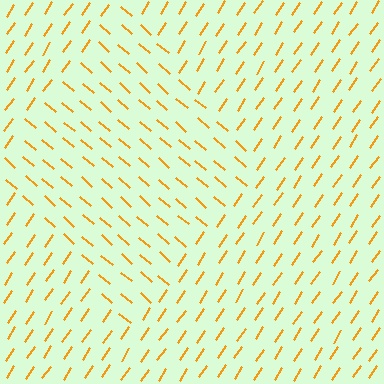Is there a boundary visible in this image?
Yes, there is a texture boundary formed by a change in line orientation.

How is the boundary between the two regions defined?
The boundary is defined purely by a change in line orientation (approximately 83 degrees difference). All lines are the same color and thickness.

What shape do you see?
I see a diamond.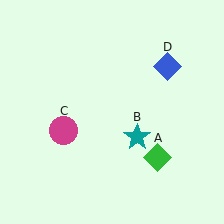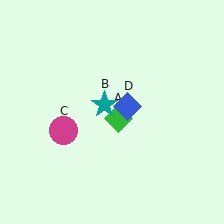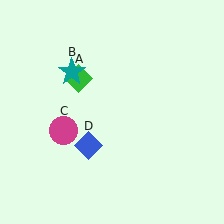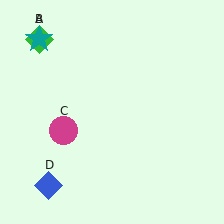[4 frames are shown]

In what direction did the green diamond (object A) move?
The green diamond (object A) moved up and to the left.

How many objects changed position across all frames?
3 objects changed position: green diamond (object A), teal star (object B), blue diamond (object D).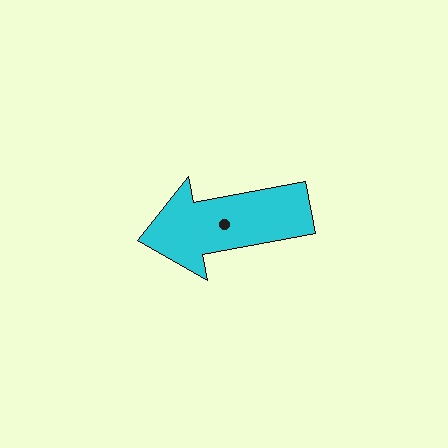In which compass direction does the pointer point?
West.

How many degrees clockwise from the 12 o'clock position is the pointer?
Approximately 259 degrees.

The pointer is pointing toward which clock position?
Roughly 9 o'clock.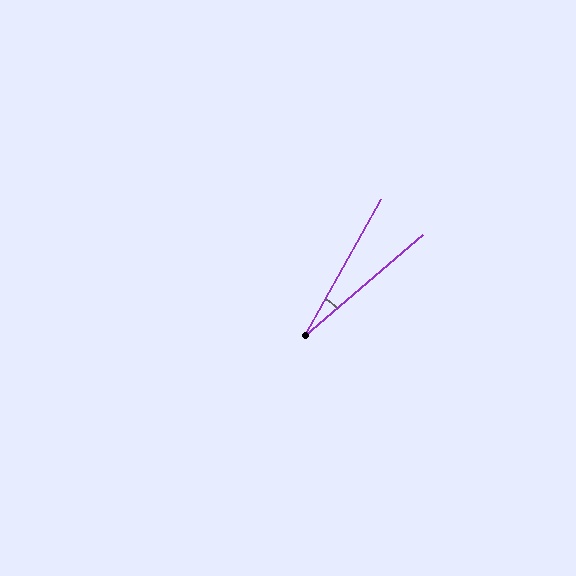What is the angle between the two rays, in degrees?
Approximately 21 degrees.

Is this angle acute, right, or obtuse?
It is acute.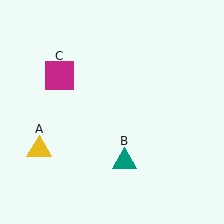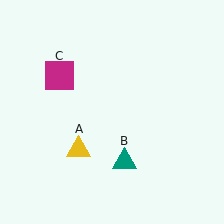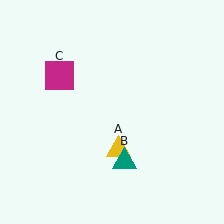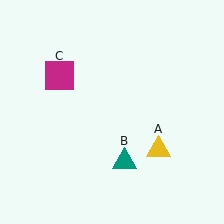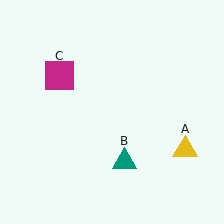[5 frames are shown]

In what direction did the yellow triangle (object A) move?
The yellow triangle (object A) moved right.